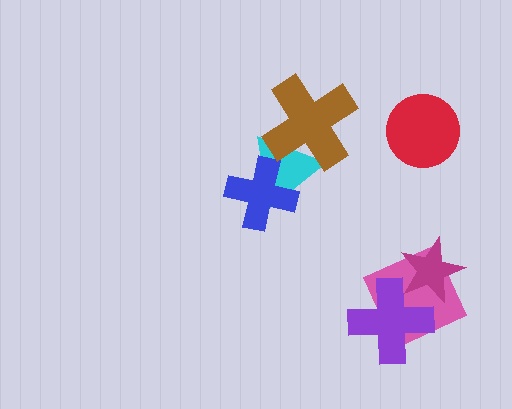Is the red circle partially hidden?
No, no other shape covers it.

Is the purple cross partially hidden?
Yes, it is partially covered by another shape.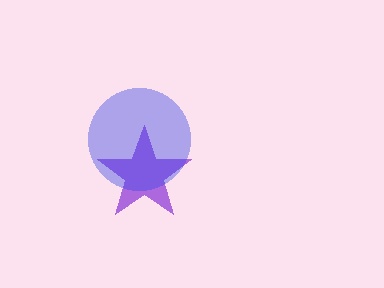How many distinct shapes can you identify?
There are 2 distinct shapes: a purple star, a blue circle.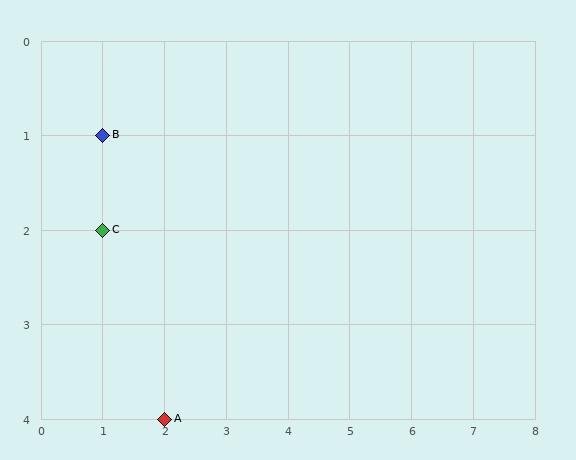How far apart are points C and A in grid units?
Points C and A are 1 column and 2 rows apart (about 2.2 grid units diagonally).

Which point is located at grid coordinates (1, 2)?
Point C is at (1, 2).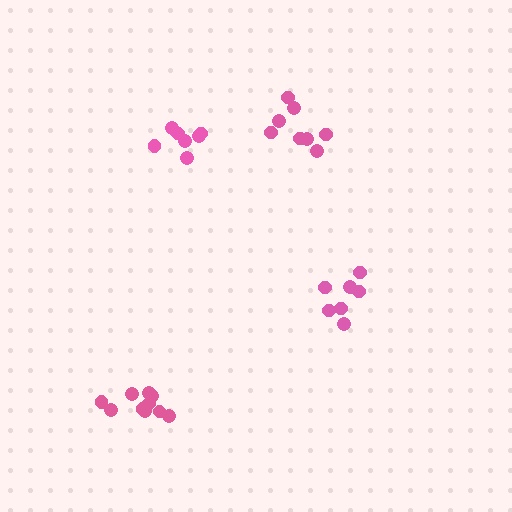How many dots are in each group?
Group 1: 10 dots, Group 2: 7 dots, Group 3: 8 dots, Group 4: 7 dots (32 total).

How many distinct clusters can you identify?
There are 4 distinct clusters.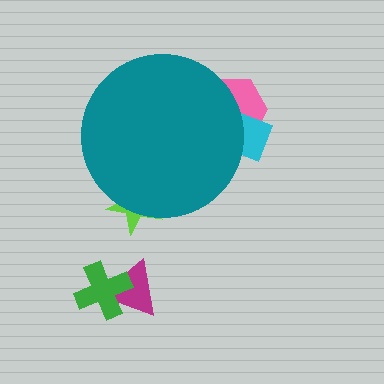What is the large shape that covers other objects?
A teal circle.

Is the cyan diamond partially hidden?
Yes, the cyan diamond is partially hidden behind the teal circle.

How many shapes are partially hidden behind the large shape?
3 shapes are partially hidden.